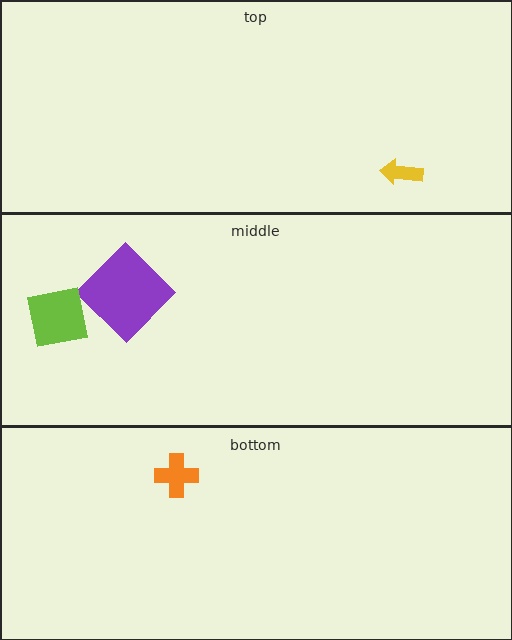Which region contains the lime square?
The middle region.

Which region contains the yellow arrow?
The top region.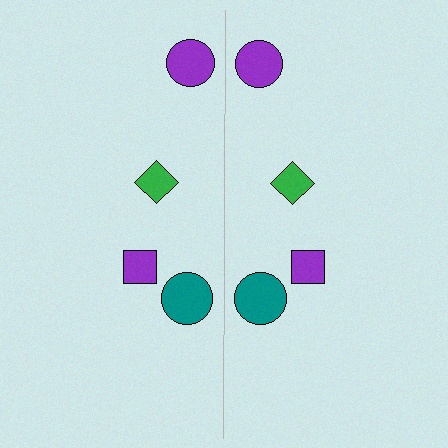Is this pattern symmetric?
Yes, this pattern has bilateral (reflection) symmetry.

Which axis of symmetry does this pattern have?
The pattern has a vertical axis of symmetry running through the center of the image.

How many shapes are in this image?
There are 8 shapes in this image.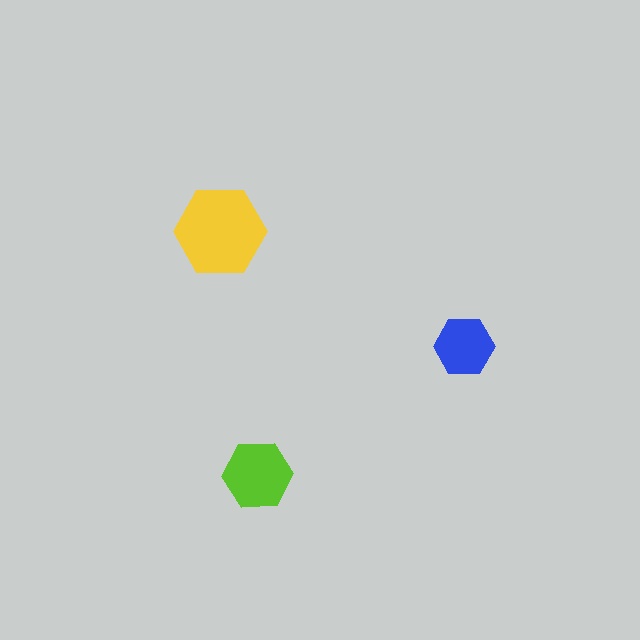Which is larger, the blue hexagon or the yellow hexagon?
The yellow one.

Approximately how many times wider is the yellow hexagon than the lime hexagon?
About 1.5 times wider.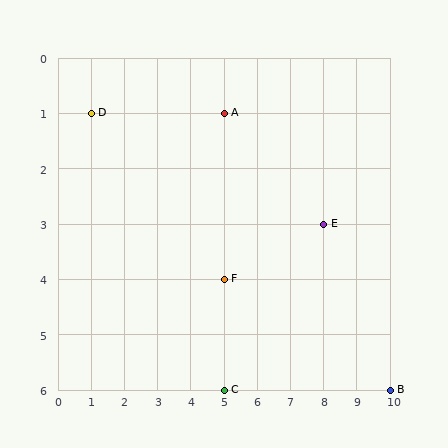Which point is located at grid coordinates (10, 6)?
Point B is at (10, 6).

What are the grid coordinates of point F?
Point F is at grid coordinates (5, 4).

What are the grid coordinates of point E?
Point E is at grid coordinates (8, 3).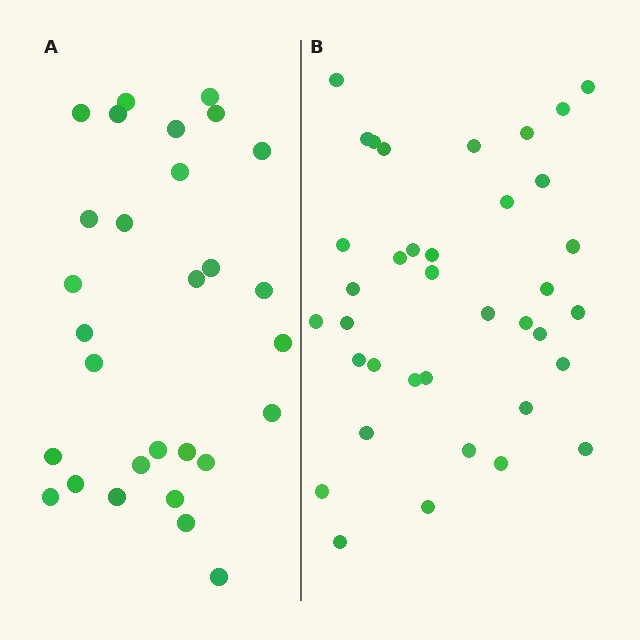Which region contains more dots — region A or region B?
Region B (the right region) has more dots.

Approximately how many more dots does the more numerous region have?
Region B has roughly 8 or so more dots than region A.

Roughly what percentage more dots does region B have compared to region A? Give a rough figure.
About 30% more.